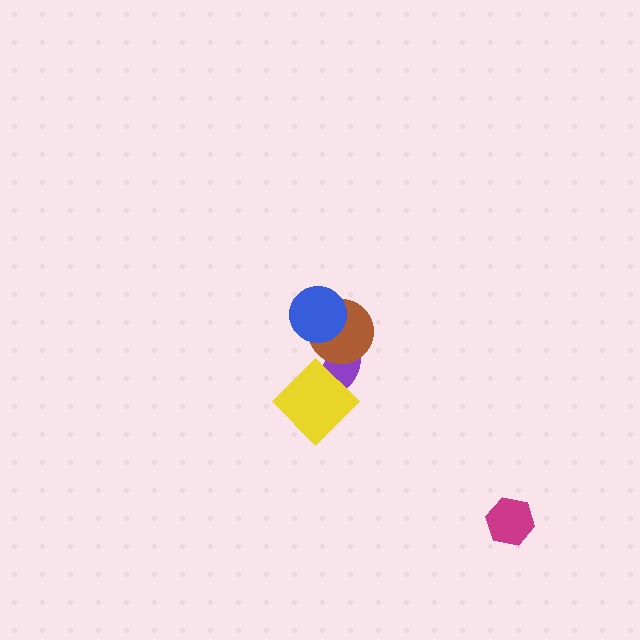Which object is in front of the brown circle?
The blue circle is in front of the brown circle.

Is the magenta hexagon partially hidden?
No, no other shape covers it.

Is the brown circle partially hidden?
Yes, it is partially covered by another shape.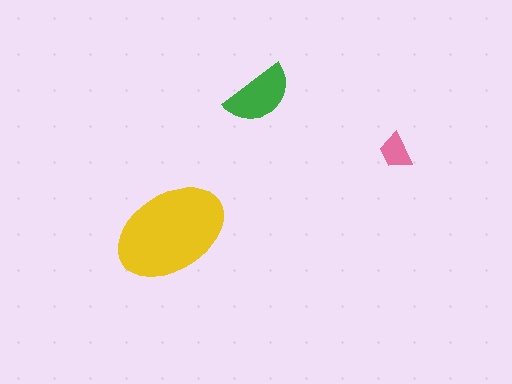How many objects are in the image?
There are 3 objects in the image.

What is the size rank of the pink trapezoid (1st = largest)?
3rd.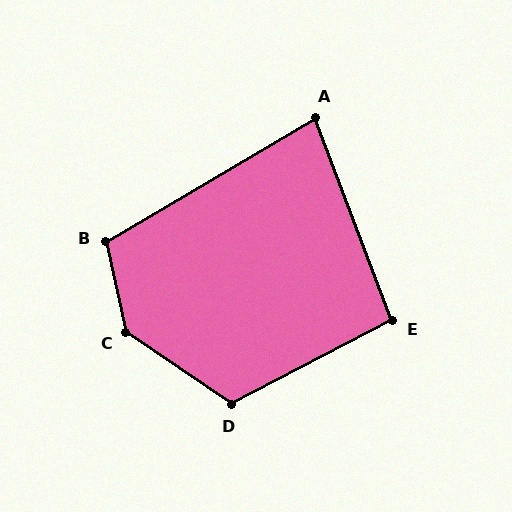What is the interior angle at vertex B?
Approximately 108 degrees (obtuse).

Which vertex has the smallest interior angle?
A, at approximately 80 degrees.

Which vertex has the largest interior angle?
C, at approximately 137 degrees.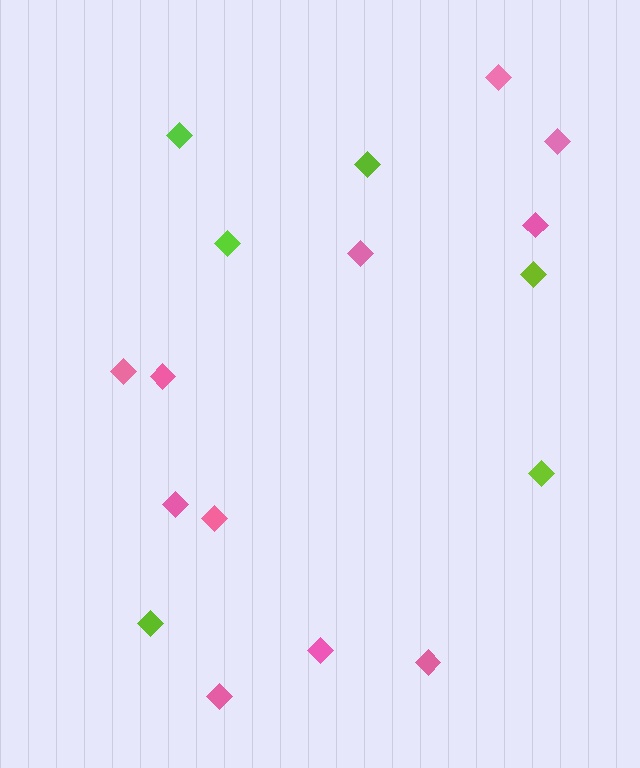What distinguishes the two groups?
There are 2 groups: one group of pink diamonds (11) and one group of lime diamonds (6).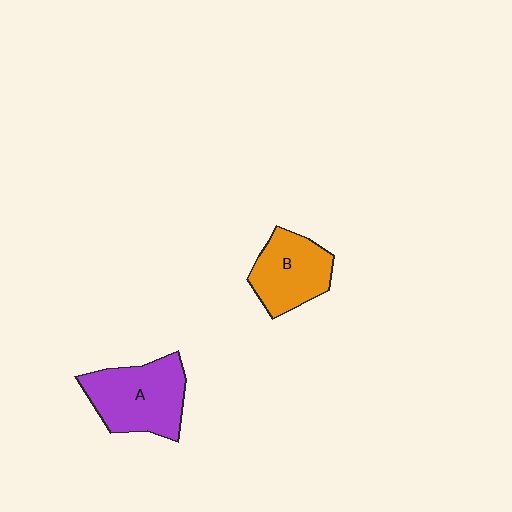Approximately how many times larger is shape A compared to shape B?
Approximately 1.3 times.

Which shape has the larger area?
Shape A (purple).